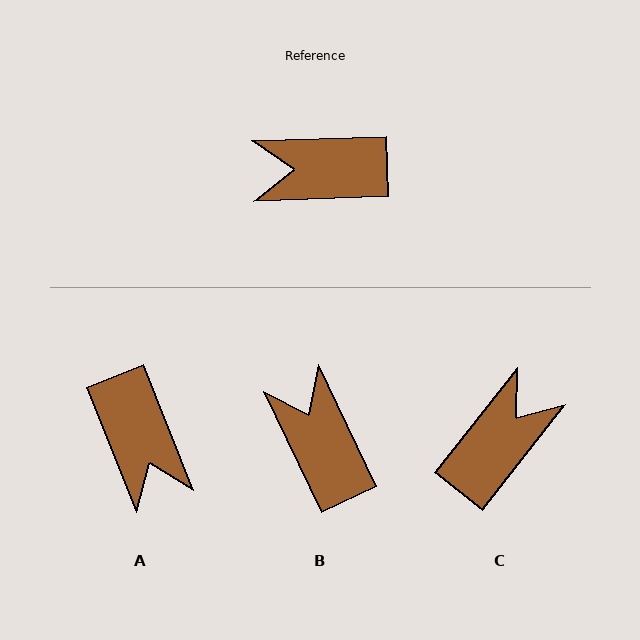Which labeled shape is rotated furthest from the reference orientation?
C, about 130 degrees away.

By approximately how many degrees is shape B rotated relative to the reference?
Approximately 66 degrees clockwise.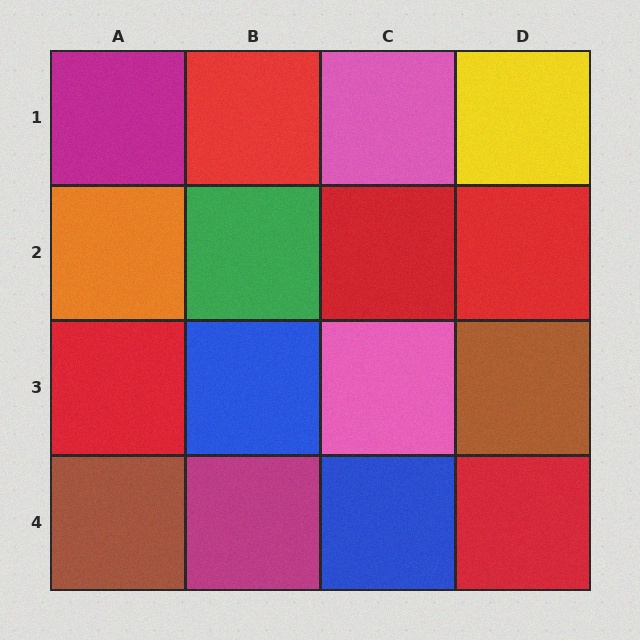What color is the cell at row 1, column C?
Pink.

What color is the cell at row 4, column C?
Blue.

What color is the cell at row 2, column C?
Red.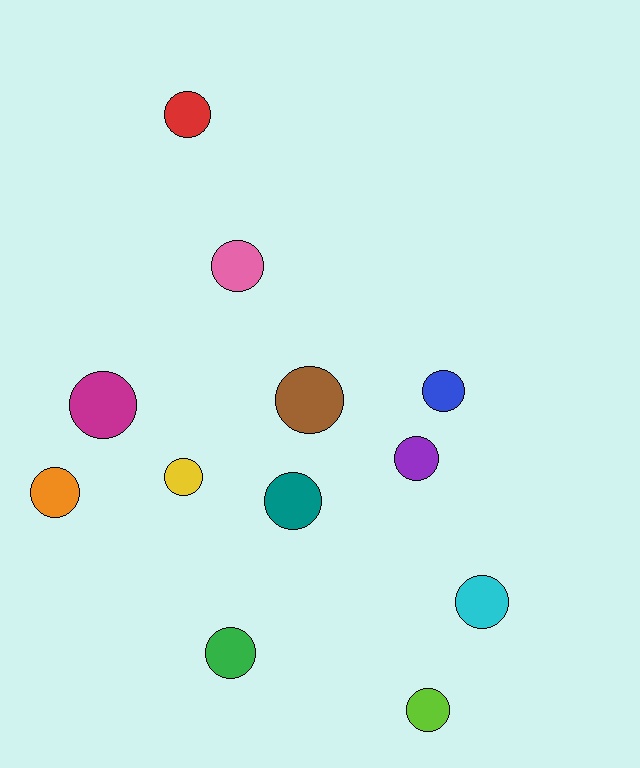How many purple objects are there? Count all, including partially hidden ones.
There is 1 purple object.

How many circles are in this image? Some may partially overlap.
There are 12 circles.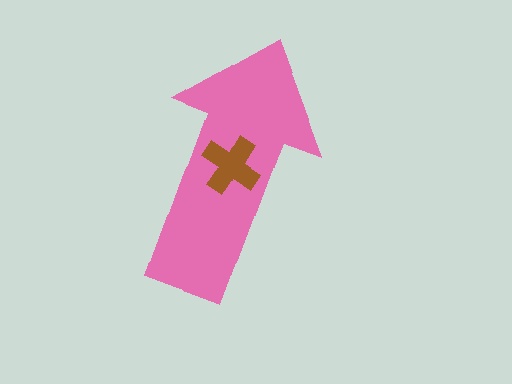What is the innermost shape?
The brown cross.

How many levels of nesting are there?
2.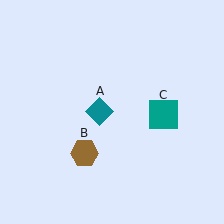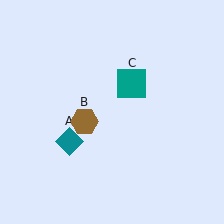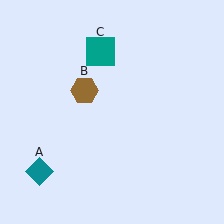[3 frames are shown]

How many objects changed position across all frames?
3 objects changed position: teal diamond (object A), brown hexagon (object B), teal square (object C).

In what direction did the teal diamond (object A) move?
The teal diamond (object A) moved down and to the left.